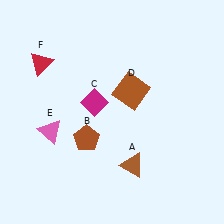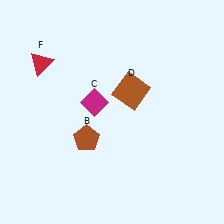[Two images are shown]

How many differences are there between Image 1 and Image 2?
There are 2 differences between the two images.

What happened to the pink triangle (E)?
The pink triangle (E) was removed in Image 2. It was in the bottom-left area of Image 1.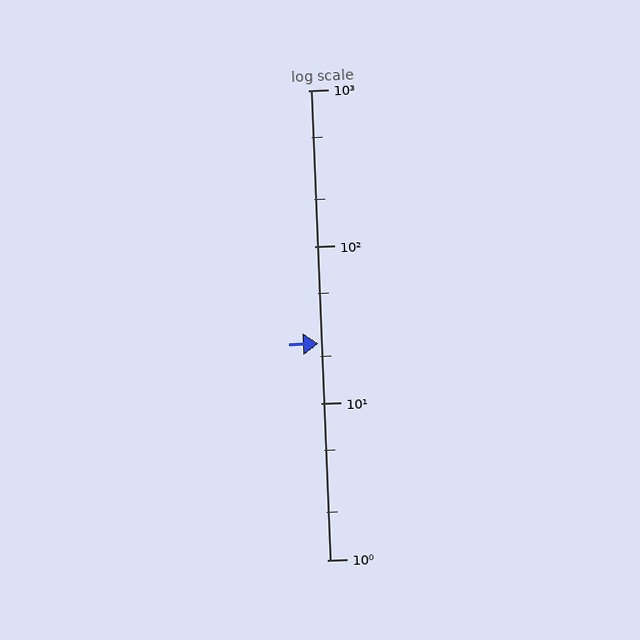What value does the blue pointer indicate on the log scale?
The pointer indicates approximately 24.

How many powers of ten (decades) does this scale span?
The scale spans 3 decades, from 1 to 1000.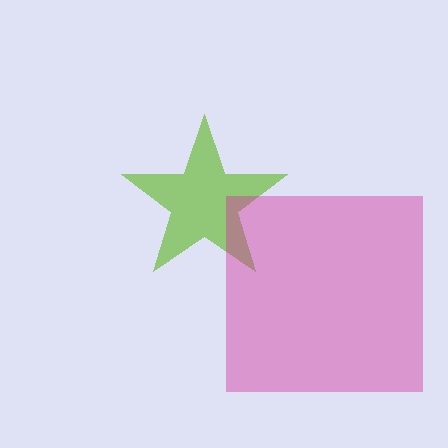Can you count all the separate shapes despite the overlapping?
Yes, there are 2 separate shapes.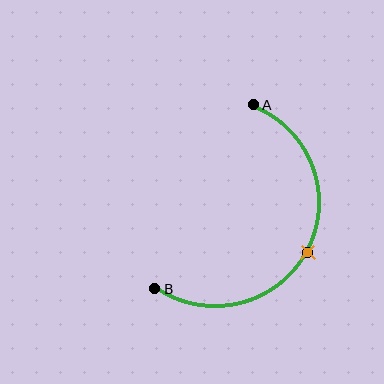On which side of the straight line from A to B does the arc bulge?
The arc bulges to the right of the straight line connecting A and B.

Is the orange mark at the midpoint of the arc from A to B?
Yes. The orange mark lies on the arc at equal arc-length from both A and B — it is the arc midpoint.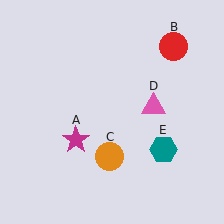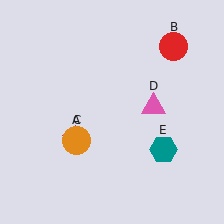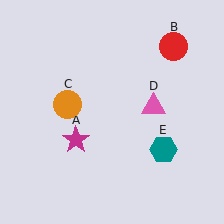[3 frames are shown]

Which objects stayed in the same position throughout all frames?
Magenta star (object A) and red circle (object B) and pink triangle (object D) and teal hexagon (object E) remained stationary.